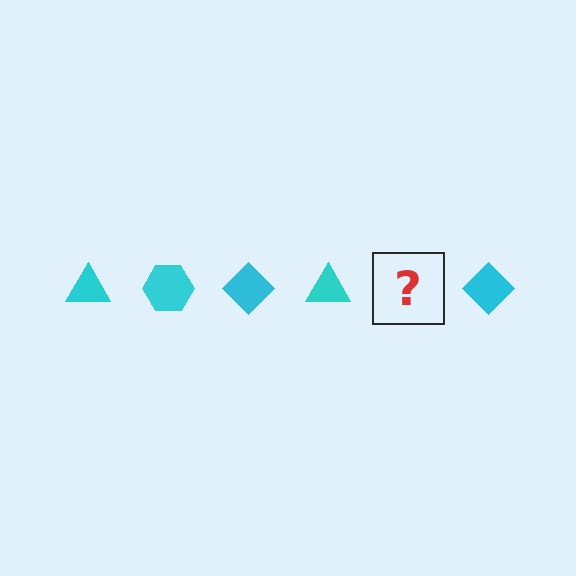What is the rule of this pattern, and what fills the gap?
The rule is that the pattern cycles through triangle, hexagon, diamond shapes in cyan. The gap should be filled with a cyan hexagon.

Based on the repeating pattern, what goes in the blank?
The blank should be a cyan hexagon.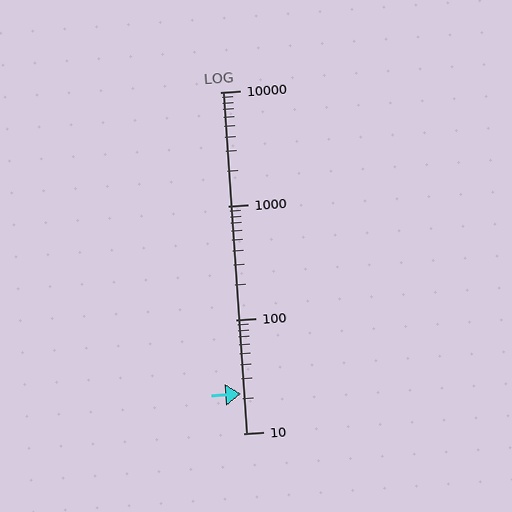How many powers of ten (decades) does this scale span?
The scale spans 3 decades, from 10 to 10000.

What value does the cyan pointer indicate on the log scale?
The pointer indicates approximately 22.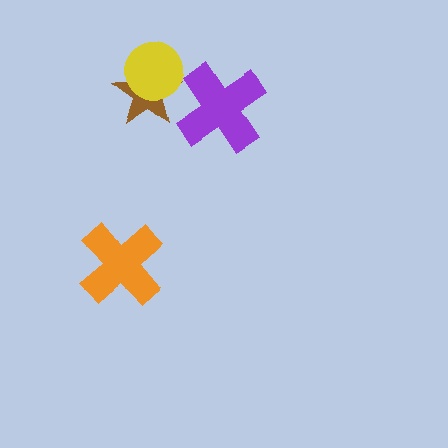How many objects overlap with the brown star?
1 object overlaps with the brown star.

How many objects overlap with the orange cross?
0 objects overlap with the orange cross.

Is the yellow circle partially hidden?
No, no other shape covers it.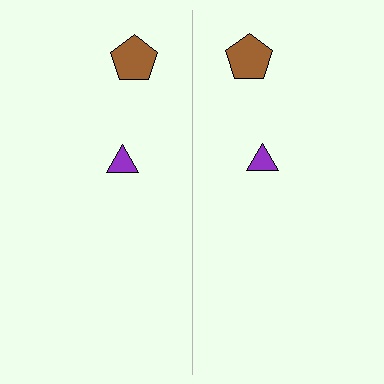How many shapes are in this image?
There are 4 shapes in this image.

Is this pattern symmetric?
Yes, this pattern has bilateral (reflection) symmetry.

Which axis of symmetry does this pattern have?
The pattern has a vertical axis of symmetry running through the center of the image.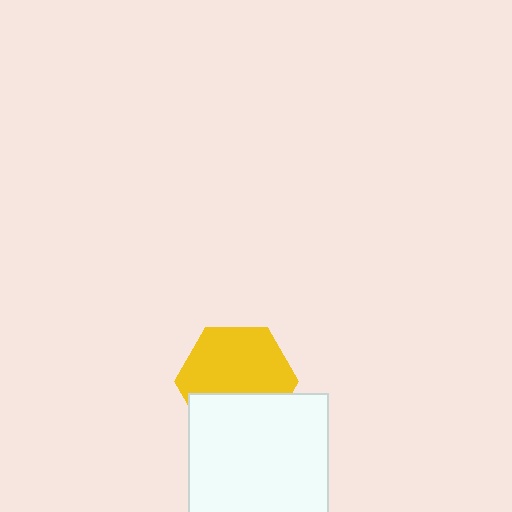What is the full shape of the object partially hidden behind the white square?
The partially hidden object is a yellow hexagon.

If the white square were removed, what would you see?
You would see the complete yellow hexagon.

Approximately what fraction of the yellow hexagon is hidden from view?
Roughly 35% of the yellow hexagon is hidden behind the white square.